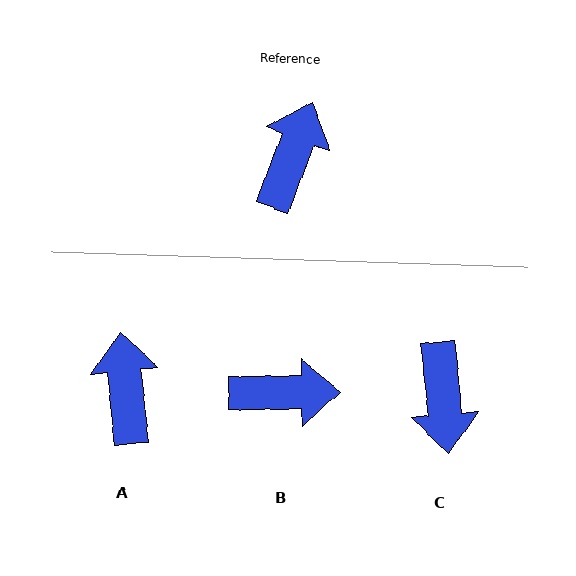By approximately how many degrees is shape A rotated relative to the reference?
Approximately 26 degrees counter-clockwise.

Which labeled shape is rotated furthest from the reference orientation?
C, about 154 degrees away.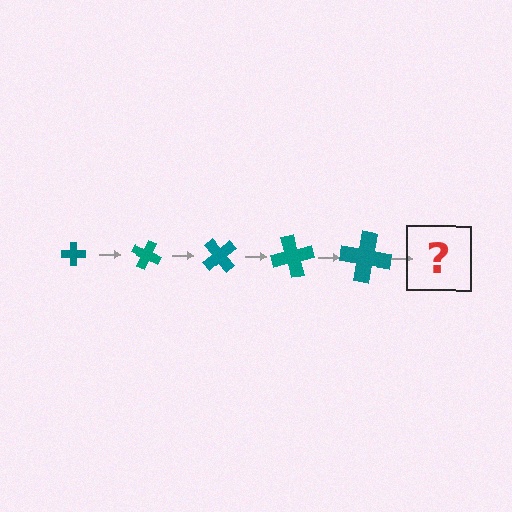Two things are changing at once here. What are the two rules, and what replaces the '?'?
The two rules are that the cross grows larger each step and it rotates 25 degrees each step. The '?' should be a cross, larger than the previous one and rotated 125 degrees from the start.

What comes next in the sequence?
The next element should be a cross, larger than the previous one and rotated 125 degrees from the start.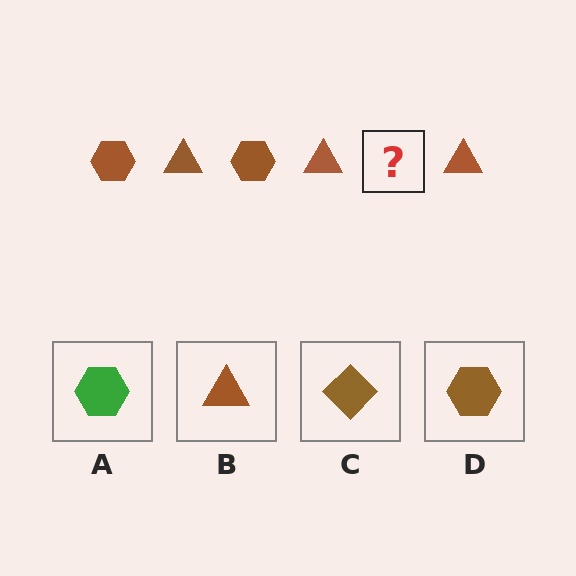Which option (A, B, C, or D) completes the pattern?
D.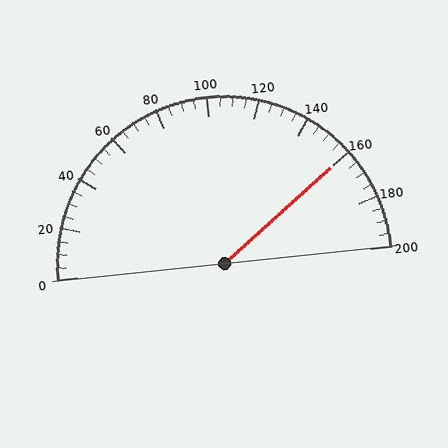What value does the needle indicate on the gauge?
The needle indicates approximately 160.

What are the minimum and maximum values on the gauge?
The gauge ranges from 0 to 200.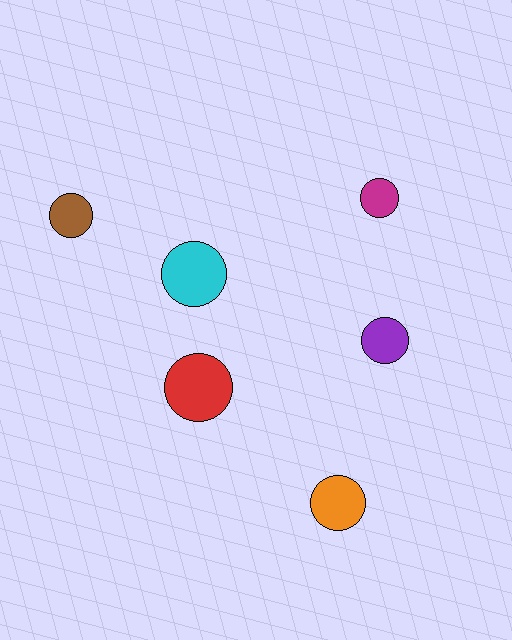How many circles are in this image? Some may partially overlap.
There are 6 circles.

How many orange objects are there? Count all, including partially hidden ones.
There is 1 orange object.